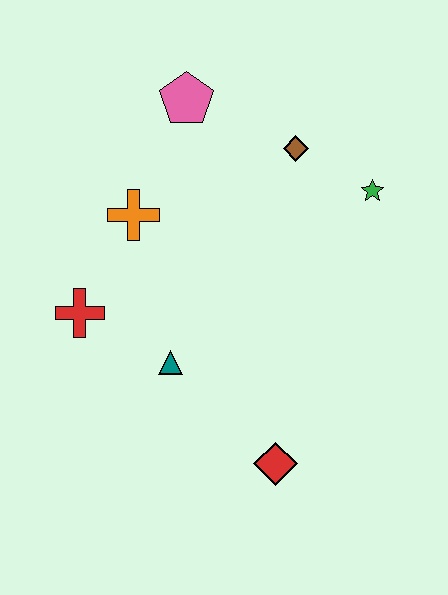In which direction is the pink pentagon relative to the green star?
The pink pentagon is to the left of the green star.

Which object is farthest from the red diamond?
The pink pentagon is farthest from the red diamond.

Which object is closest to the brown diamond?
The green star is closest to the brown diamond.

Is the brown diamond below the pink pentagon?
Yes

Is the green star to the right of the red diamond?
Yes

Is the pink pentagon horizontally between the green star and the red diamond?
No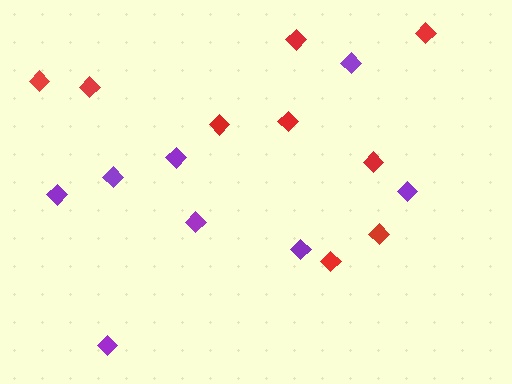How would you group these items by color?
There are 2 groups: one group of red diamonds (9) and one group of purple diamonds (8).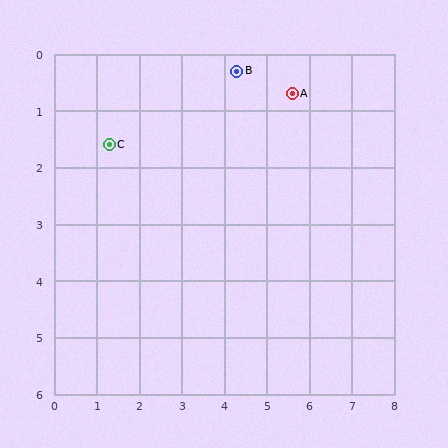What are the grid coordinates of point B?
Point B is at approximately (4.3, 0.3).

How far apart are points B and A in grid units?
Points B and A are about 1.4 grid units apart.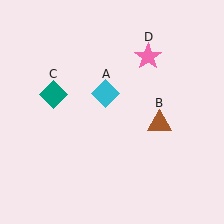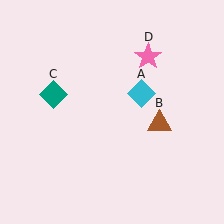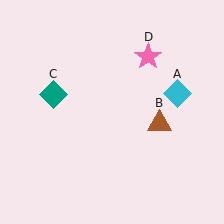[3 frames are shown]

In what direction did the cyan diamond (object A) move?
The cyan diamond (object A) moved right.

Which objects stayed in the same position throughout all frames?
Brown triangle (object B) and teal diamond (object C) and pink star (object D) remained stationary.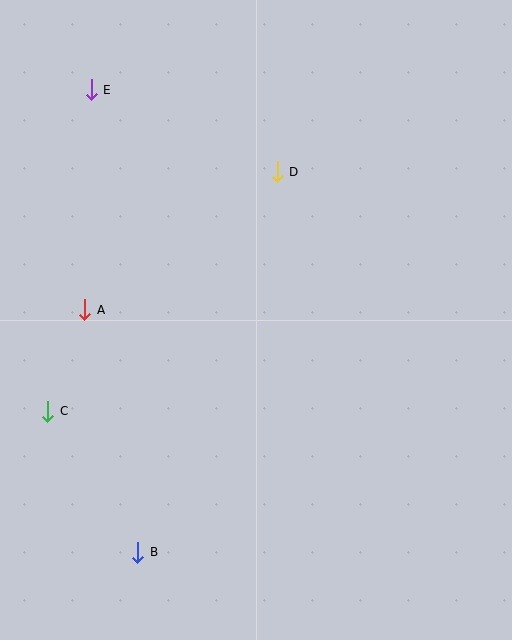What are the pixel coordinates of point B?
Point B is at (138, 552).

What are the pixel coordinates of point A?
Point A is at (85, 310).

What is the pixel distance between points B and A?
The distance between B and A is 249 pixels.